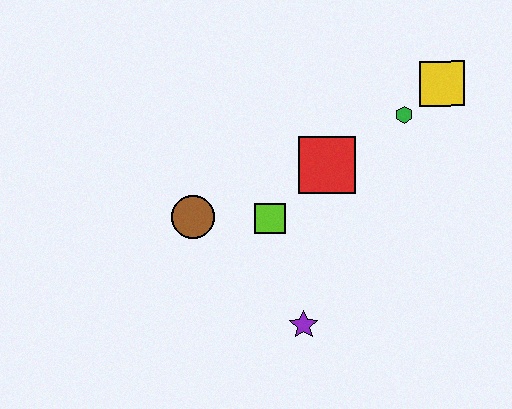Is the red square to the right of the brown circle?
Yes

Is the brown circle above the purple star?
Yes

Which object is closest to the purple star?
The lime square is closest to the purple star.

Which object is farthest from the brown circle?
The yellow square is farthest from the brown circle.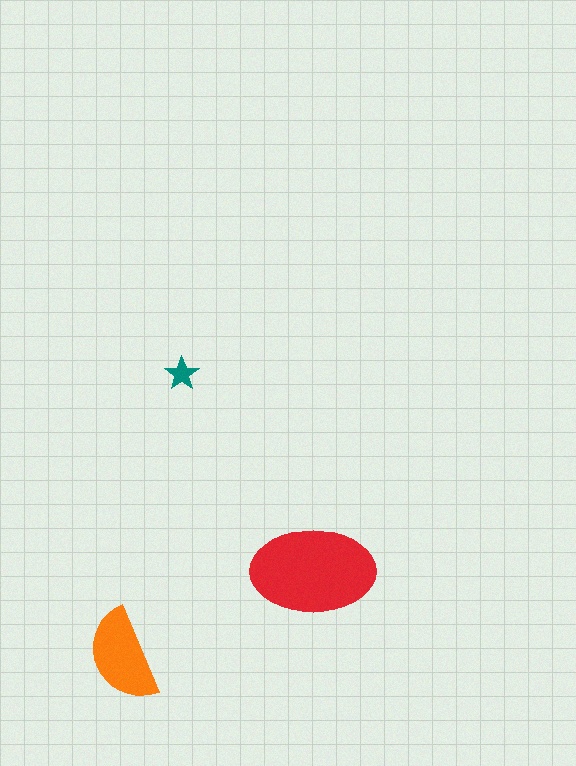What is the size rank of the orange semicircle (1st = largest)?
2nd.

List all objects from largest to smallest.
The red ellipse, the orange semicircle, the teal star.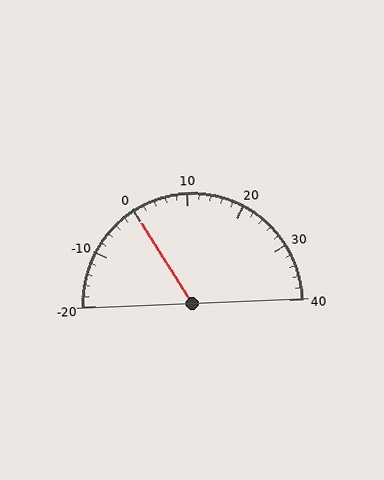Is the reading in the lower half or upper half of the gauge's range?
The reading is in the lower half of the range (-20 to 40).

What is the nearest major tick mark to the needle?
The nearest major tick mark is 0.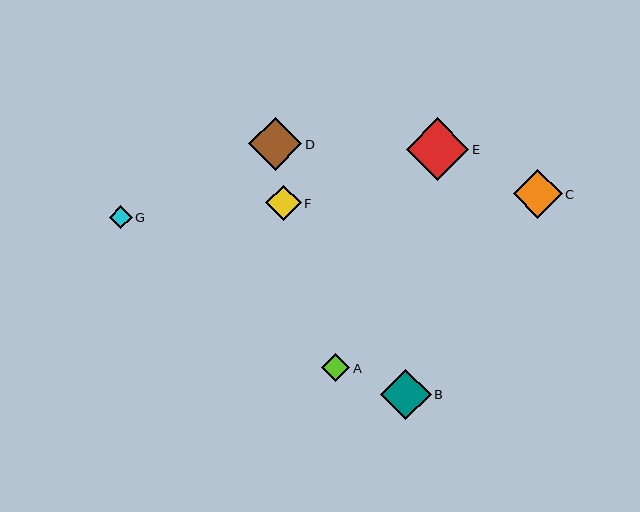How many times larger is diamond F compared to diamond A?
Diamond F is approximately 1.3 times the size of diamond A.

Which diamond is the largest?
Diamond E is the largest with a size of approximately 62 pixels.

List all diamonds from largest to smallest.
From largest to smallest: E, D, B, C, F, A, G.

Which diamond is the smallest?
Diamond G is the smallest with a size of approximately 23 pixels.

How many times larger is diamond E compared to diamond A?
Diamond E is approximately 2.2 times the size of diamond A.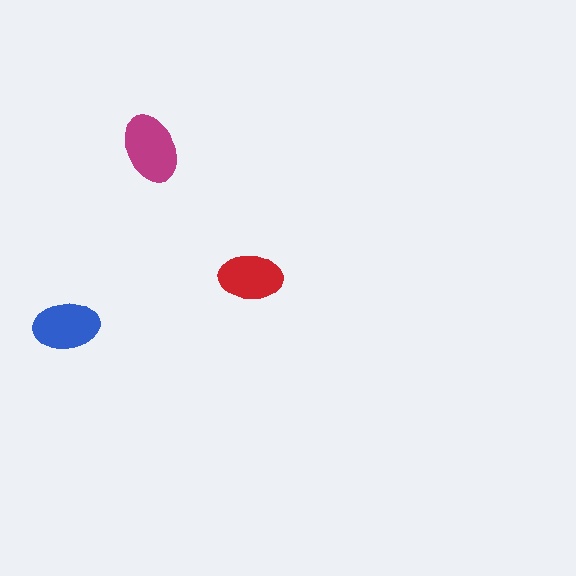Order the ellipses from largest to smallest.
the magenta one, the blue one, the red one.